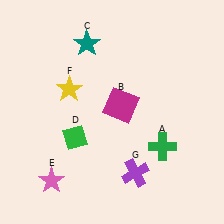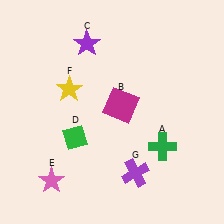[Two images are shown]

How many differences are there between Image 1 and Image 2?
There is 1 difference between the two images.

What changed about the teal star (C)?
In Image 1, C is teal. In Image 2, it changed to purple.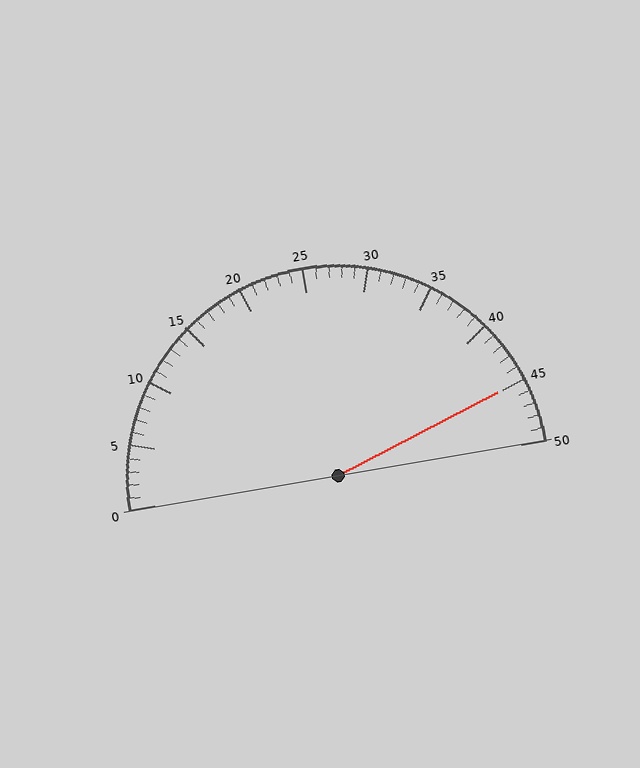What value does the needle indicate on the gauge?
The needle indicates approximately 45.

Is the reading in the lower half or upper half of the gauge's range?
The reading is in the upper half of the range (0 to 50).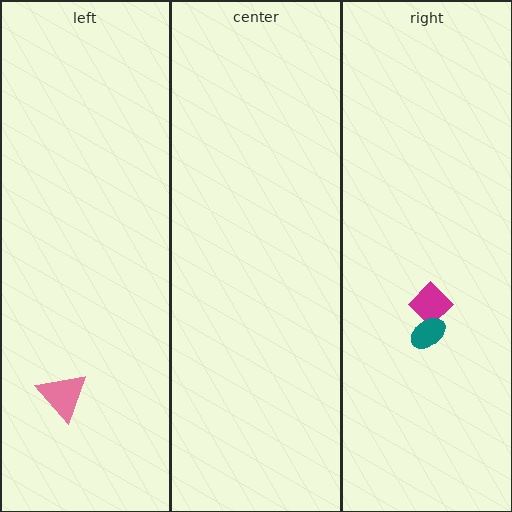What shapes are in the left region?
The pink triangle.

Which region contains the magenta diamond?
The right region.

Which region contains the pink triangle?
The left region.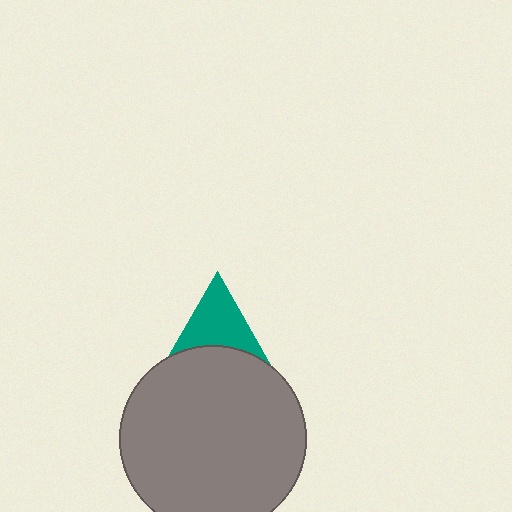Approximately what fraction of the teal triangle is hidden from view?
Roughly 36% of the teal triangle is hidden behind the gray circle.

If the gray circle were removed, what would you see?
You would see the complete teal triangle.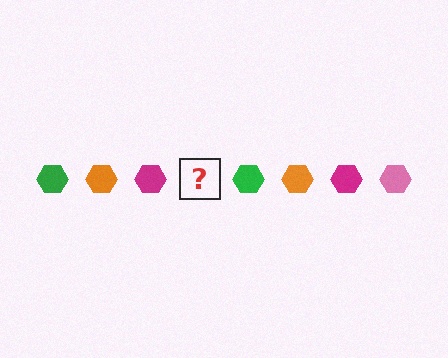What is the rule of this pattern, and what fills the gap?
The rule is that the pattern cycles through green, orange, magenta, pink hexagons. The gap should be filled with a pink hexagon.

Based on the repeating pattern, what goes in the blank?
The blank should be a pink hexagon.